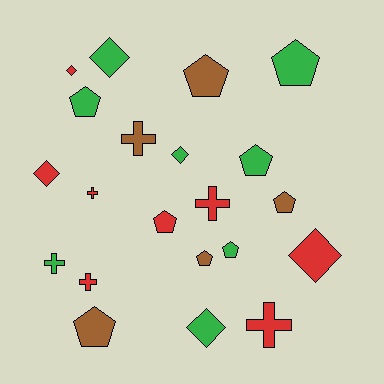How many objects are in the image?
There are 21 objects.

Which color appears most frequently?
Red, with 8 objects.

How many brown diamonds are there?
There are no brown diamonds.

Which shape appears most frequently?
Pentagon, with 9 objects.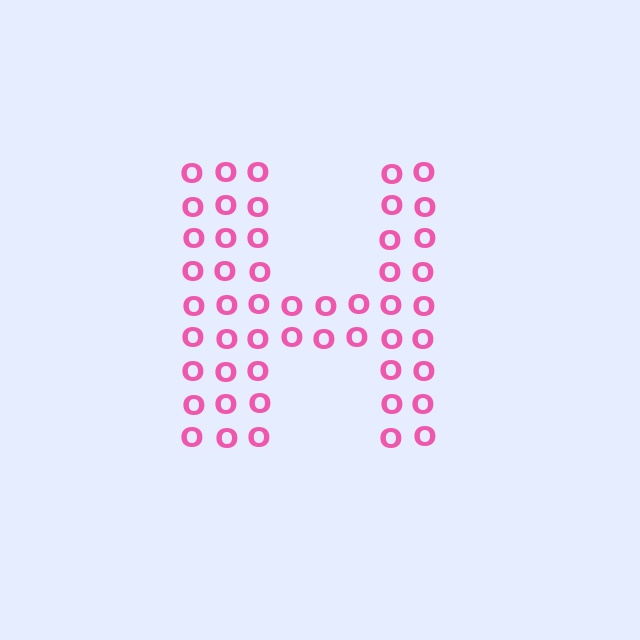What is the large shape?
The large shape is the letter H.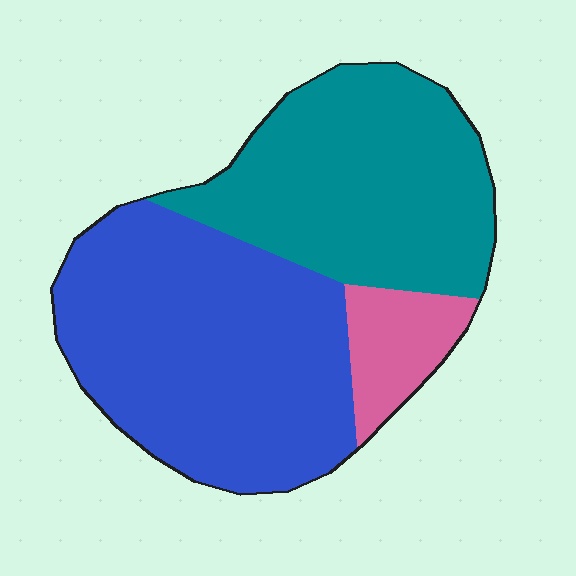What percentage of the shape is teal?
Teal covers 40% of the shape.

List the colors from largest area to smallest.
From largest to smallest: blue, teal, pink.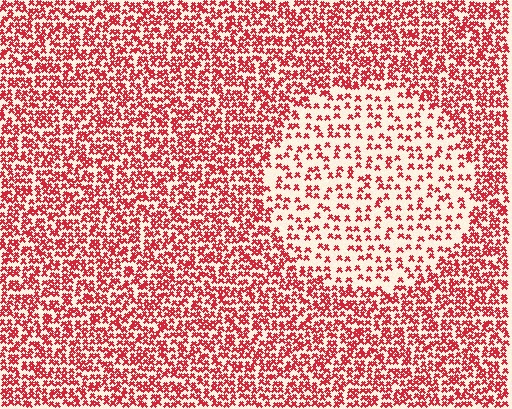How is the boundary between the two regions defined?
The boundary is defined by a change in element density (approximately 2.2x ratio). All elements are the same color, size, and shape.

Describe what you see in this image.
The image contains small red elements arranged at two different densities. A circle-shaped region is visible where the elements are less densely packed than the surrounding area.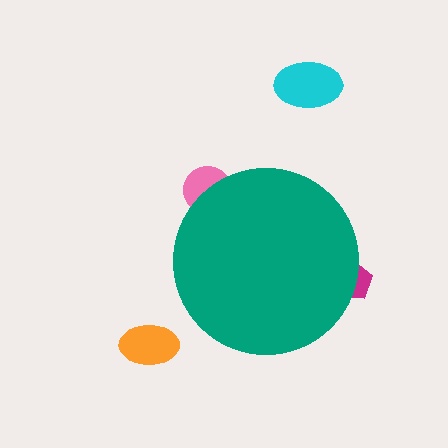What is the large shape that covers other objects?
A teal circle.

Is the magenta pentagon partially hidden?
Yes, the magenta pentagon is partially hidden behind the teal circle.